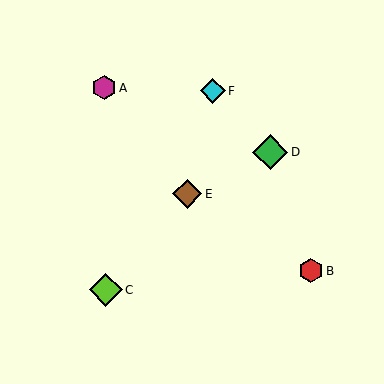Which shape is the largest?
The green diamond (labeled D) is the largest.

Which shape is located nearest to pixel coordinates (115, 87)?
The magenta hexagon (labeled A) at (104, 88) is nearest to that location.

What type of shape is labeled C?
Shape C is a lime diamond.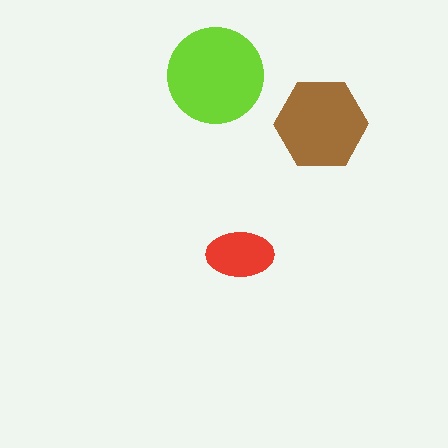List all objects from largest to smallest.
The lime circle, the brown hexagon, the red ellipse.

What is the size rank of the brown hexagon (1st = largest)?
2nd.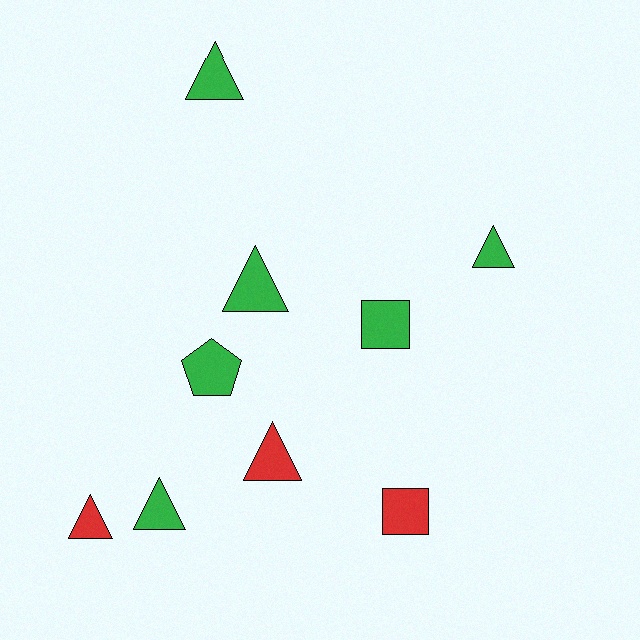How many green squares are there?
There is 1 green square.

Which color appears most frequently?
Green, with 6 objects.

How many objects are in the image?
There are 9 objects.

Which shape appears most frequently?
Triangle, with 6 objects.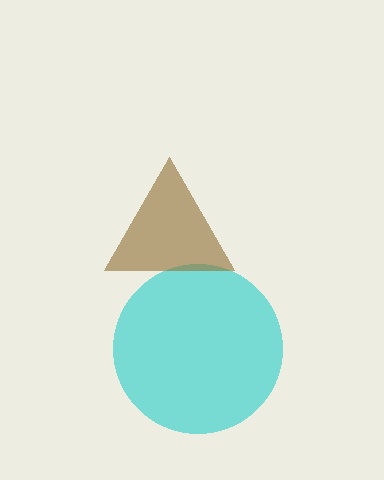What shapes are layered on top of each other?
The layered shapes are: a cyan circle, a brown triangle.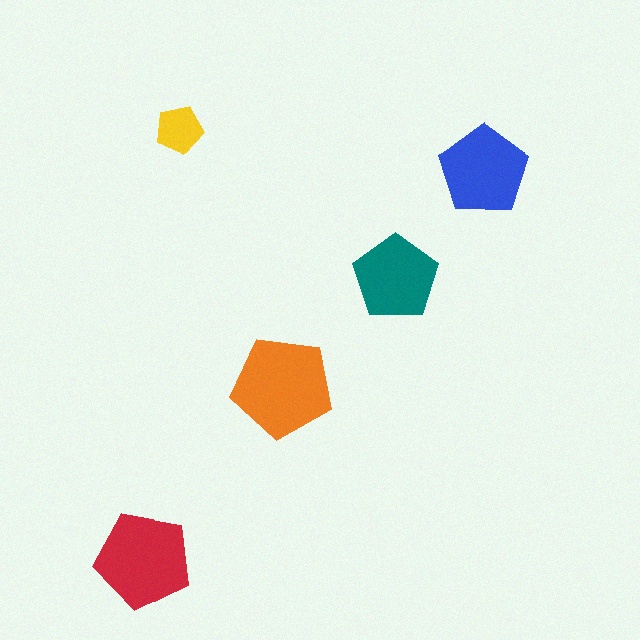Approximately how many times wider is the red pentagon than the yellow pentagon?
About 2 times wider.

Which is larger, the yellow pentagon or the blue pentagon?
The blue one.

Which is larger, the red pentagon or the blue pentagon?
The red one.